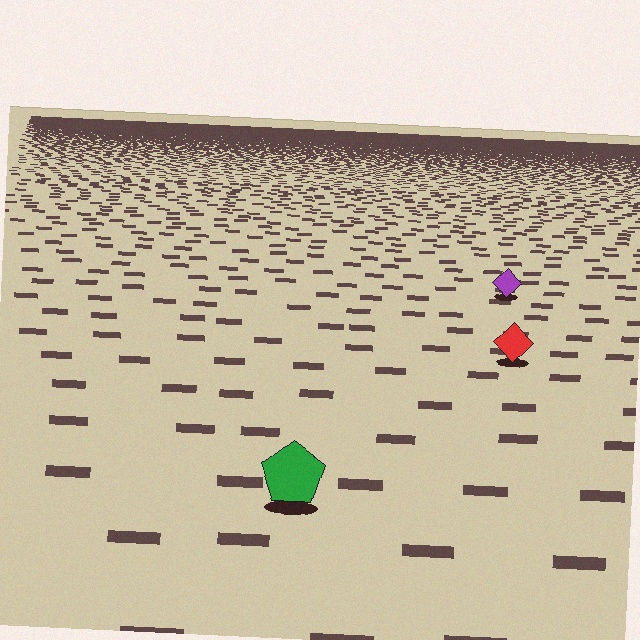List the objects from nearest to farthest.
From nearest to farthest: the green pentagon, the red diamond, the purple diamond.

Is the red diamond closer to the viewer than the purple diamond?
Yes. The red diamond is closer — you can tell from the texture gradient: the ground texture is coarser near it.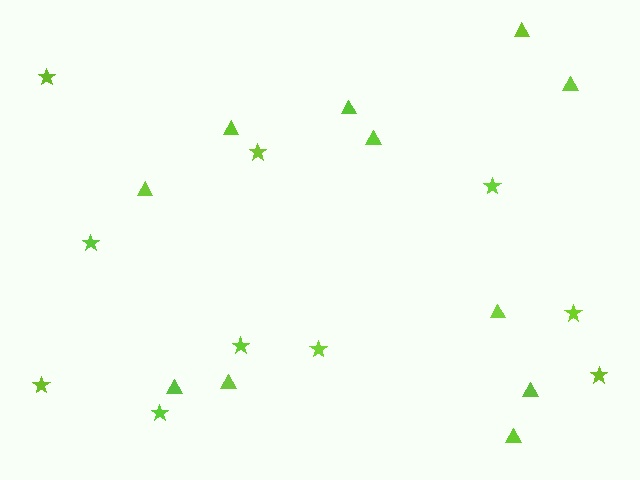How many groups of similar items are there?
There are 2 groups: one group of triangles (11) and one group of stars (10).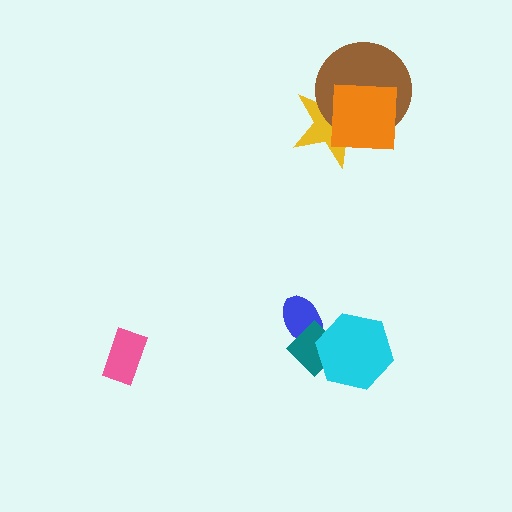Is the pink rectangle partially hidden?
No, no other shape covers it.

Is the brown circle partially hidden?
Yes, it is partially covered by another shape.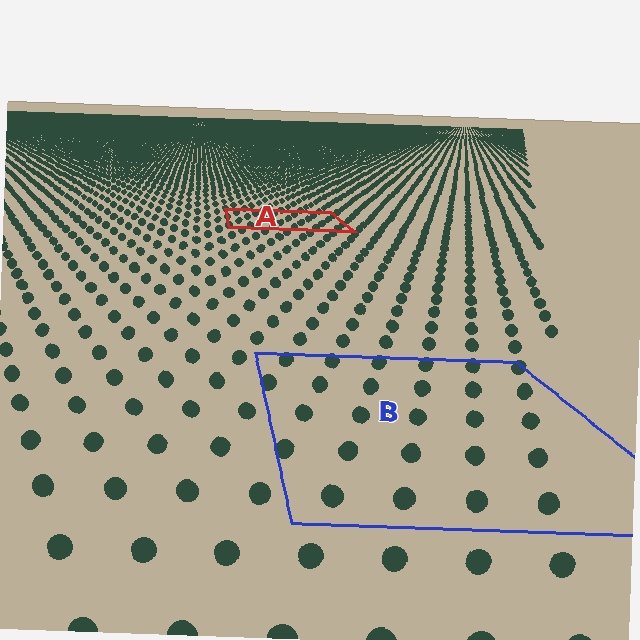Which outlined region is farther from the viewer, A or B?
Region A is farther from the viewer — the texture elements inside it appear smaller and more densely packed.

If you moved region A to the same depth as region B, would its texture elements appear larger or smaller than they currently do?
They would appear larger. At a closer depth, the same texture elements are projected at a bigger on-screen size.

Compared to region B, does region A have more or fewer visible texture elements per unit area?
Region A has more texture elements per unit area — they are packed more densely because it is farther away.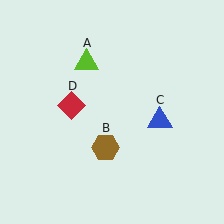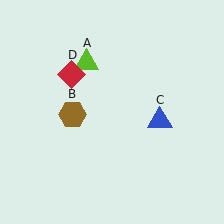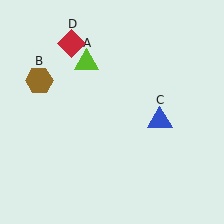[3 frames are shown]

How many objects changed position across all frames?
2 objects changed position: brown hexagon (object B), red diamond (object D).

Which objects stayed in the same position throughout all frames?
Lime triangle (object A) and blue triangle (object C) remained stationary.